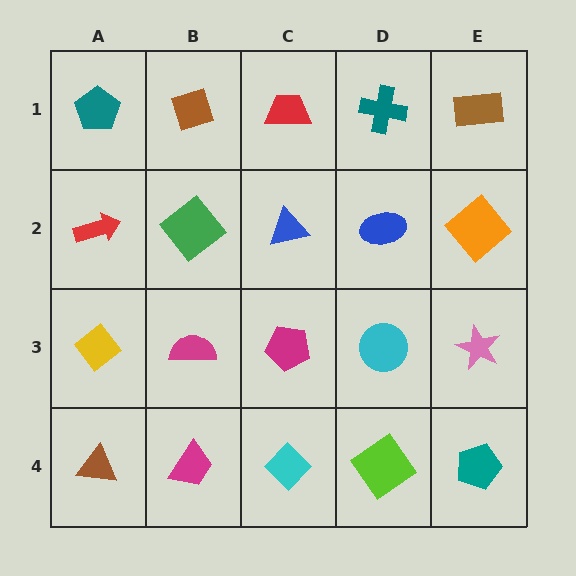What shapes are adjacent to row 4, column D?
A cyan circle (row 3, column D), a cyan diamond (row 4, column C), a teal pentagon (row 4, column E).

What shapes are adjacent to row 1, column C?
A blue triangle (row 2, column C), a brown diamond (row 1, column B), a teal cross (row 1, column D).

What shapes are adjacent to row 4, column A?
A yellow diamond (row 3, column A), a magenta trapezoid (row 4, column B).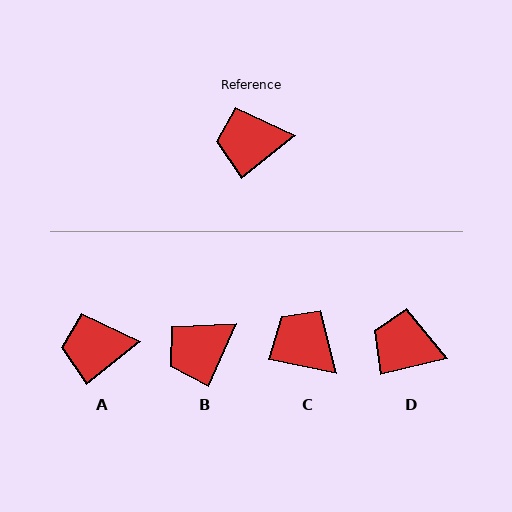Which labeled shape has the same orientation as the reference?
A.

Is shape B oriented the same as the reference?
No, it is off by about 28 degrees.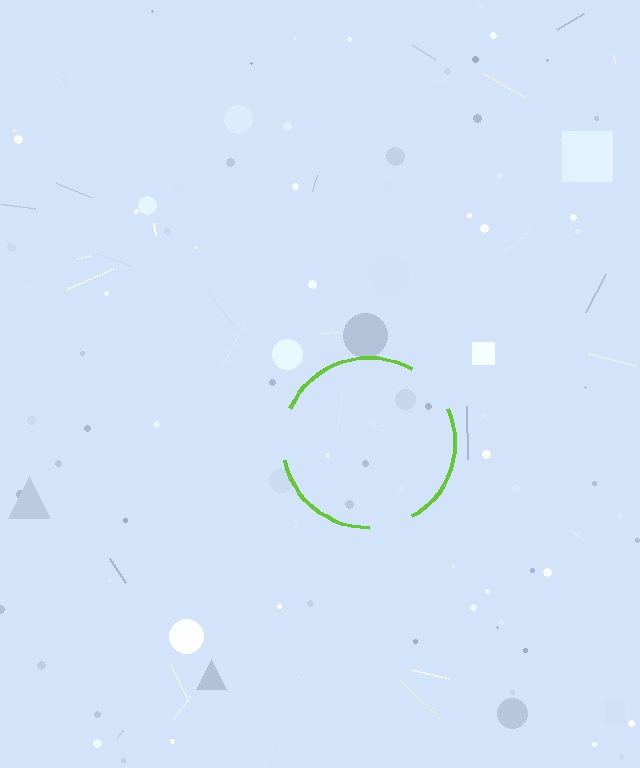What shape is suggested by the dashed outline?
The dashed outline suggests a circle.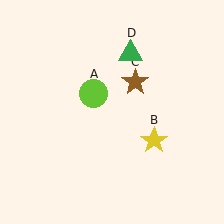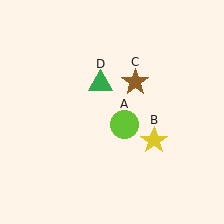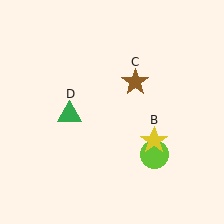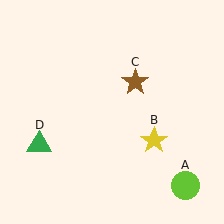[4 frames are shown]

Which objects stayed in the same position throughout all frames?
Yellow star (object B) and brown star (object C) remained stationary.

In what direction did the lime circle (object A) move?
The lime circle (object A) moved down and to the right.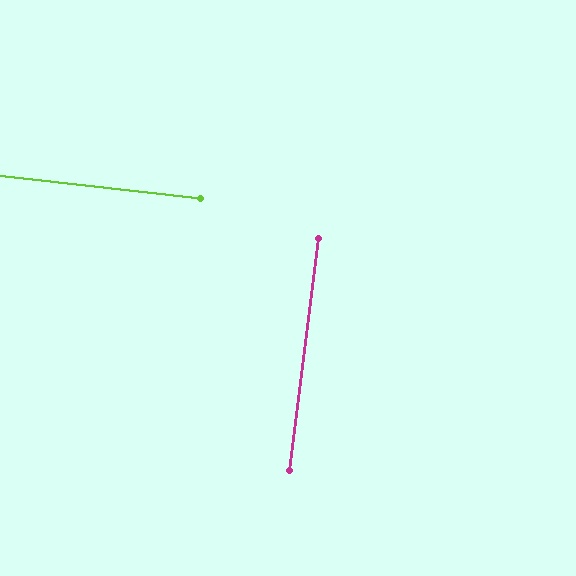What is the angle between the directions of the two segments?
Approximately 89 degrees.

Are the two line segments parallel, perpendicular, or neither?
Perpendicular — they meet at approximately 89°.